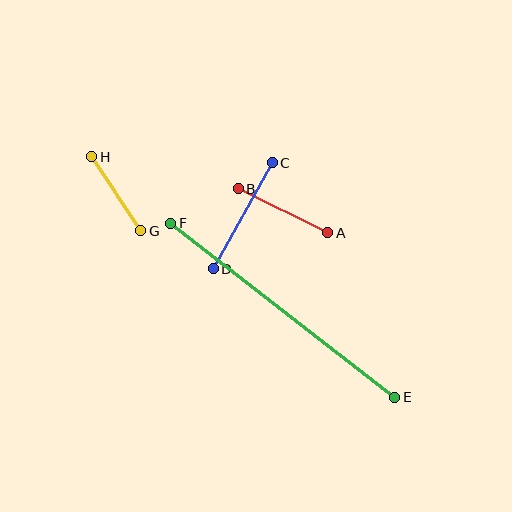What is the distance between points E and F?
The distance is approximately 284 pixels.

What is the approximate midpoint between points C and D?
The midpoint is at approximately (243, 216) pixels.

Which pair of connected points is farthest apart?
Points E and F are farthest apart.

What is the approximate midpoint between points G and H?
The midpoint is at approximately (116, 194) pixels.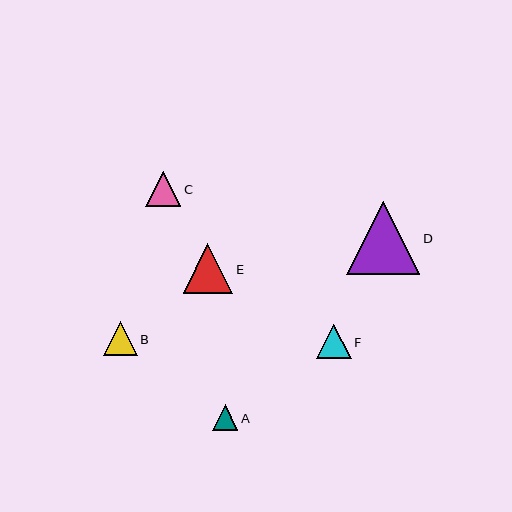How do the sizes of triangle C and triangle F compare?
Triangle C and triangle F are approximately the same size.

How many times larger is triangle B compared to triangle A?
Triangle B is approximately 1.3 times the size of triangle A.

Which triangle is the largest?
Triangle D is the largest with a size of approximately 73 pixels.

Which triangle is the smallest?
Triangle A is the smallest with a size of approximately 26 pixels.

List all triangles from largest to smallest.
From largest to smallest: D, E, C, F, B, A.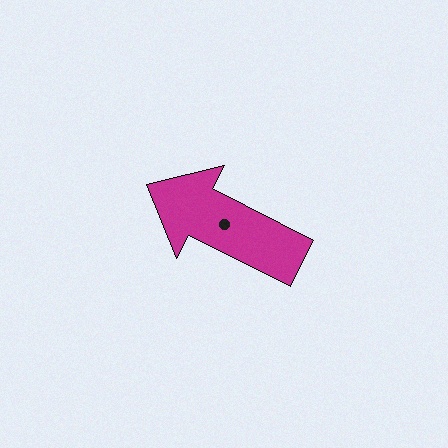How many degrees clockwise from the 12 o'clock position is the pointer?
Approximately 297 degrees.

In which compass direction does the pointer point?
Northwest.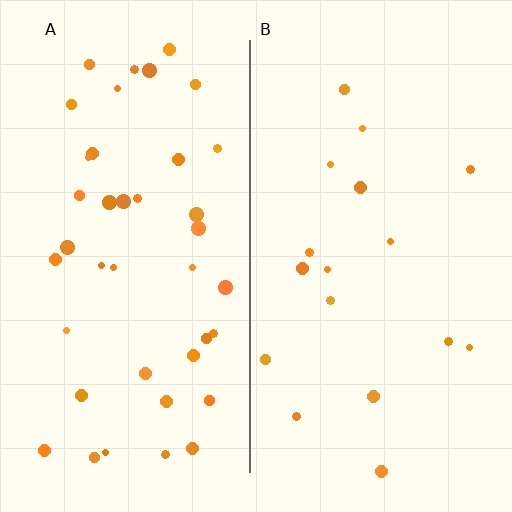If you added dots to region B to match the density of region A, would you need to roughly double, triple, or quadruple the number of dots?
Approximately double.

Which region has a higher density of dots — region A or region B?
A (the left).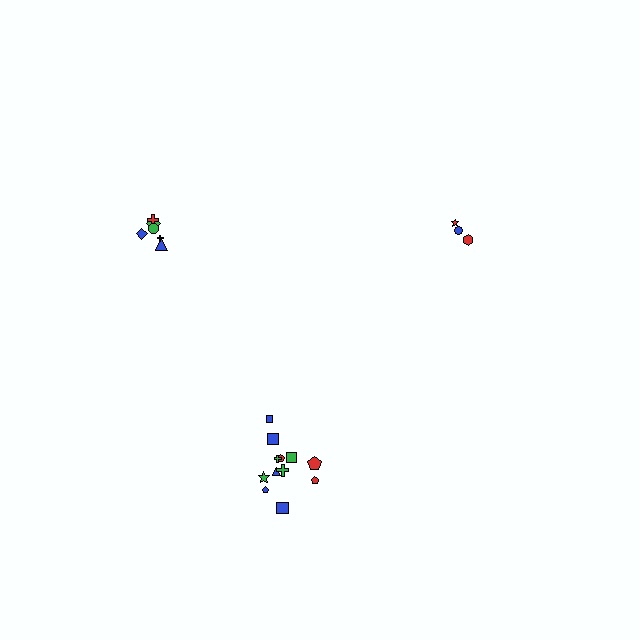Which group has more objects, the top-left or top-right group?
The top-left group.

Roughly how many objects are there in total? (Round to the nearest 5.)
Roughly 20 objects in total.